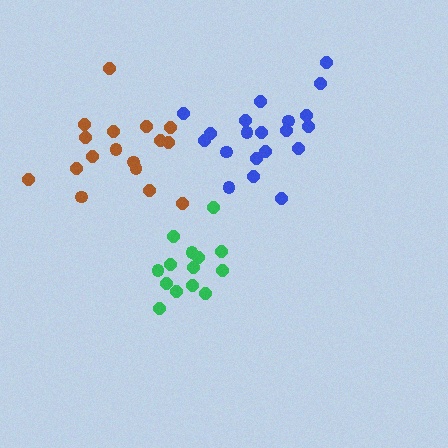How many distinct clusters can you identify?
There are 3 distinct clusters.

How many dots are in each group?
Group 1: 14 dots, Group 2: 20 dots, Group 3: 17 dots (51 total).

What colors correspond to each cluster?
The clusters are colored: green, blue, brown.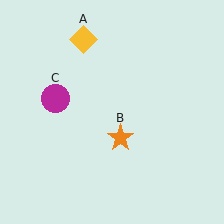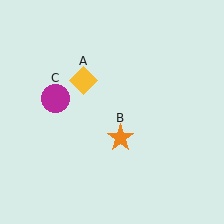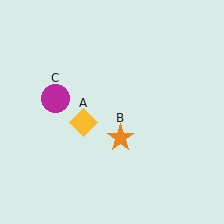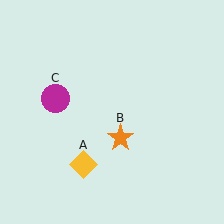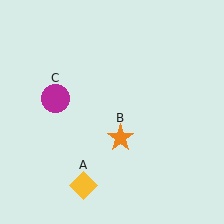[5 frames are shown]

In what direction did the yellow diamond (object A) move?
The yellow diamond (object A) moved down.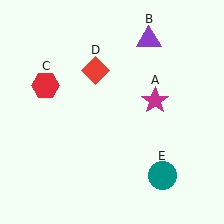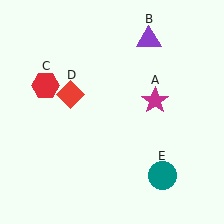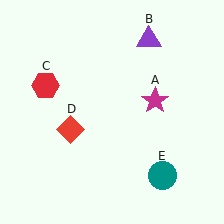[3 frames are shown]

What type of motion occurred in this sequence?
The red diamond (object D) rotated counterclockwise around the center of the scene.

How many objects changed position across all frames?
1 object changed position: red diamond (object D).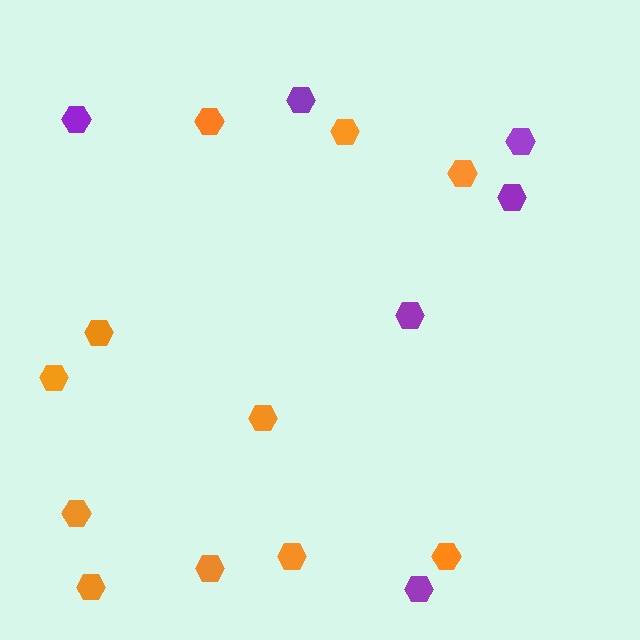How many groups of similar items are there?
There are 2 groups: one group of orange hexagons (11) and one group of purple hexagons (6).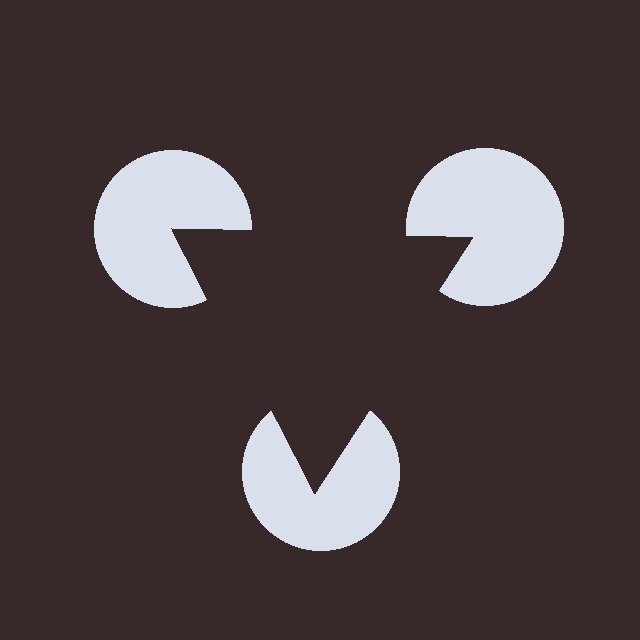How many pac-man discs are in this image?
There are 3 — one at each vertex of the illusory triangle.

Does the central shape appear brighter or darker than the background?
It typically appears slightly darker than the background, even though no actual brightness change is drawn.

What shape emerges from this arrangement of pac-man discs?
An illusory triangle — its edges are inferred from the aligned wedge cuts in the pac-man discs, not physically drawn.